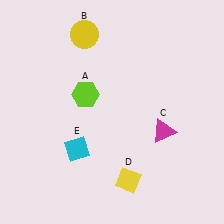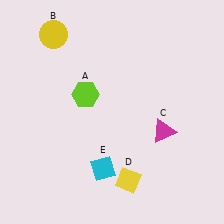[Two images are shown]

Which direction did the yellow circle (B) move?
The yellow circle (B) moved left.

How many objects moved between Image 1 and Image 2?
2 objects moved between the two images.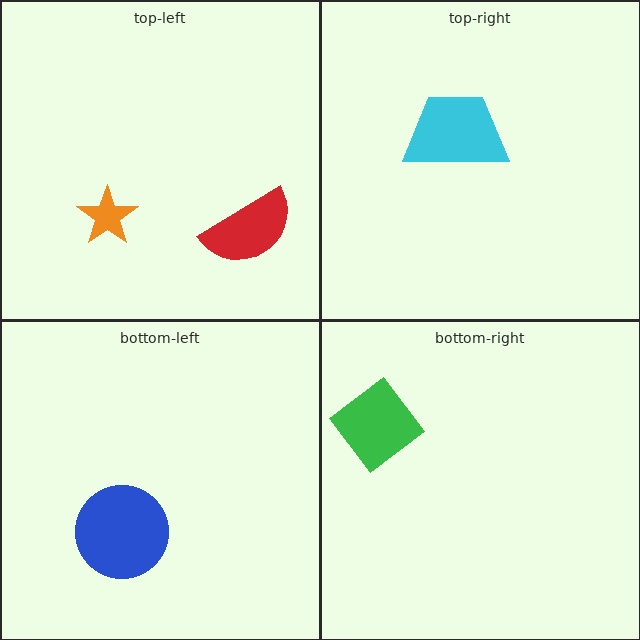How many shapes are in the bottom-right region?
1.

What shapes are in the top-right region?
The cyan trapezoid.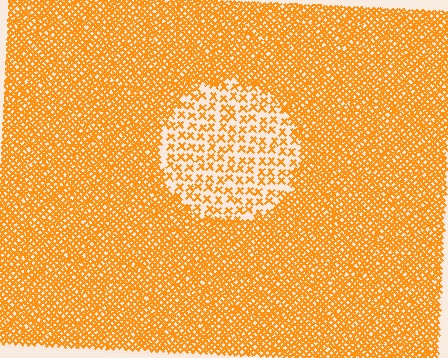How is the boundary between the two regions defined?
The boundary is defined by a change in element density (approximately 2.8x ratio). All elements are the same color, size, and shape.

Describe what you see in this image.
The image contains small orange elements arranged at two different densities. A circle-shaped region is visible where the elements are less densely packed than the surrounding area.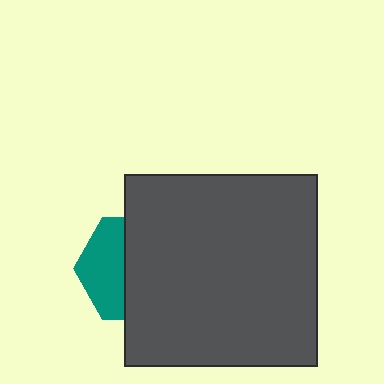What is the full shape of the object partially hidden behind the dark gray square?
The partially hidden object is a teal hexagon.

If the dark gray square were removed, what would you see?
You would see the complete teal hexagon.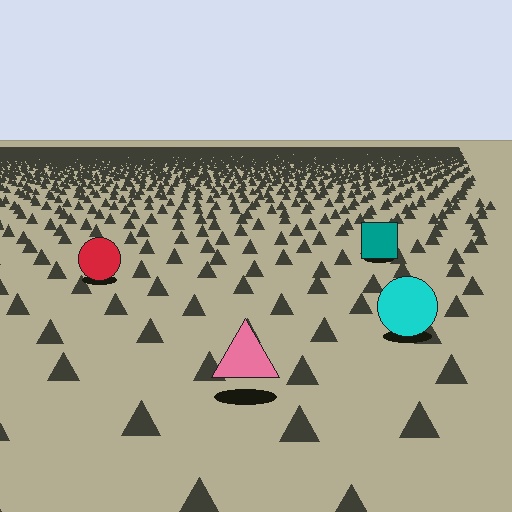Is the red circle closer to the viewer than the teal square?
Yes. The red circle is closer — you can tell from the texture gradient: the ground texture is coarser near it.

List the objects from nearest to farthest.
From nearest to farthest: the pink triangle, the cyan circle, the red circle, the teal square.